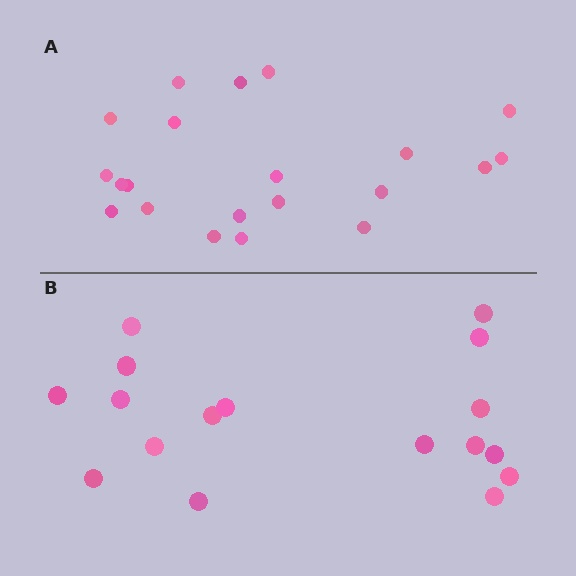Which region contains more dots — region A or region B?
Region A (the top region) has more dots.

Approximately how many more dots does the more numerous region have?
Region A has about 4 more dots than region B.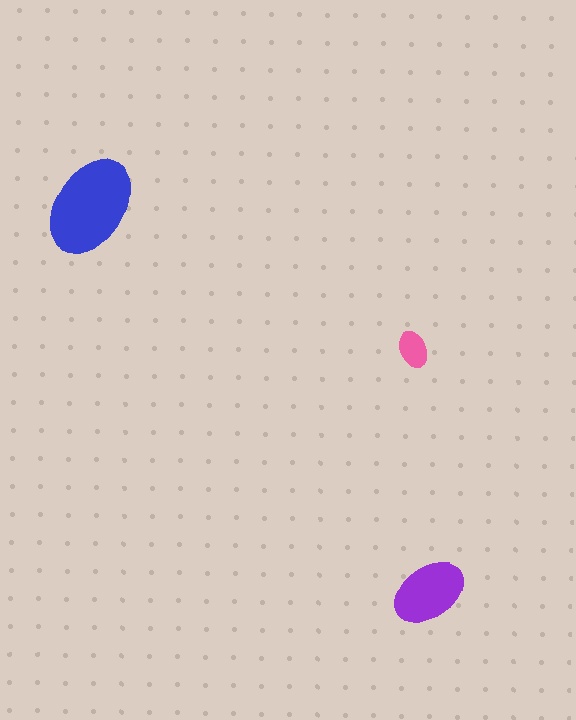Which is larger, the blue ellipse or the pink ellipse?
The blue one.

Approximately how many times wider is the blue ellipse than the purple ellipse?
About 1.5 times wider.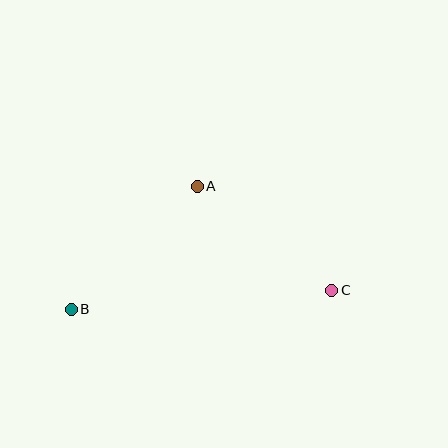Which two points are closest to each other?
Points A and C are closest to each other.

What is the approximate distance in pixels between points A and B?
The distance between A and B is approximately 176 pixels.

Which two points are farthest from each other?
Points B and C are farthest from each other.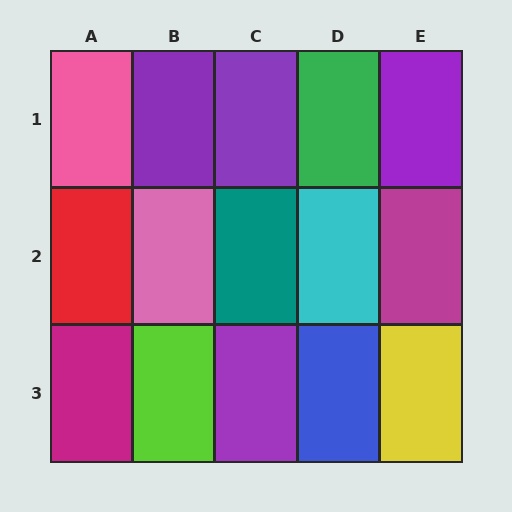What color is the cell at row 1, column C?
Purple.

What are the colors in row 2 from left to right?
Red, pink, teal, cyan, magenta.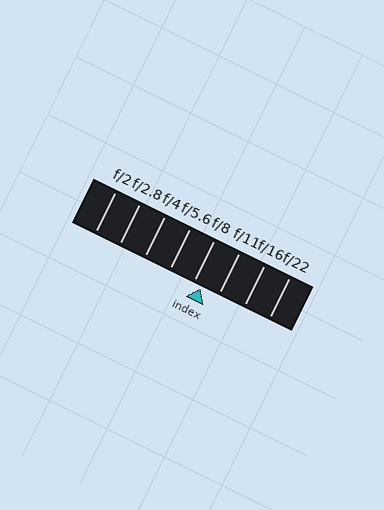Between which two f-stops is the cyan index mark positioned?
The index mark is between f/8 and f/11.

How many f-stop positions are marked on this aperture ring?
There are 8 f-stop positions marked.